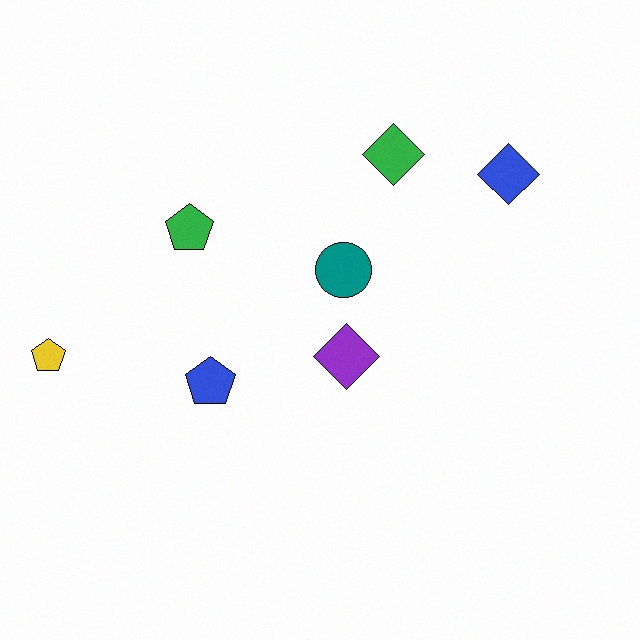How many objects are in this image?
There are 7 objects.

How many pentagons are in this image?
There are 3 pentagons.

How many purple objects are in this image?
There is 1 purple object.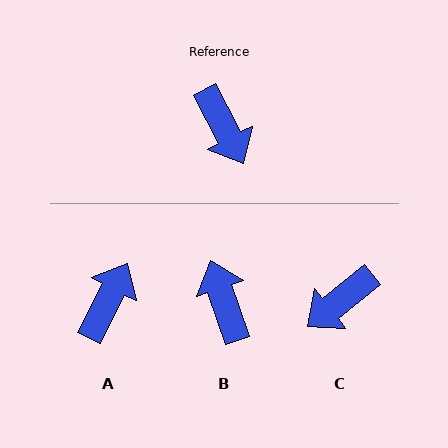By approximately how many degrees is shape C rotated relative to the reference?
Approximately 79 degrees clockwise.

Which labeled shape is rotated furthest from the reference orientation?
B, about 172 degrees away.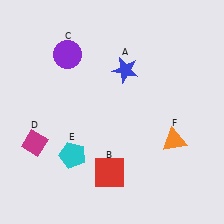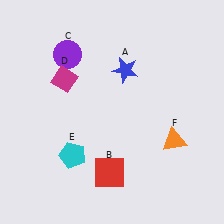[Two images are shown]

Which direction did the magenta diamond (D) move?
The magenta diamond (D) moved up.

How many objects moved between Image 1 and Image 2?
1 object moved between the two images.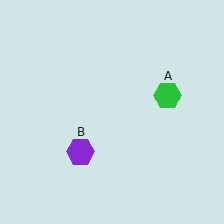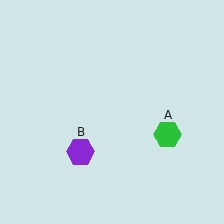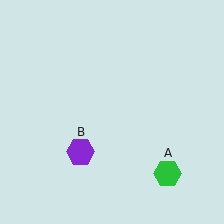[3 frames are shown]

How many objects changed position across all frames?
1 object changed position: green hexagon (object A).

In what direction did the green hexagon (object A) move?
The green hexagon (object A) moved down.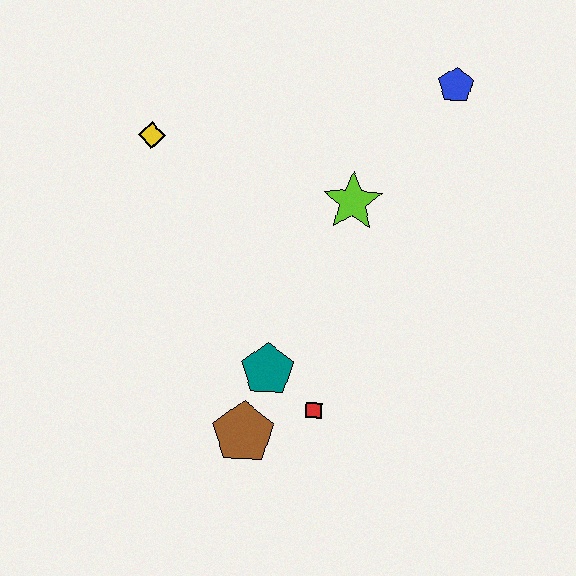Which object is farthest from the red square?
The blue pentagon is farthest from the red square.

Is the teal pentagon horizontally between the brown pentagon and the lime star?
Yes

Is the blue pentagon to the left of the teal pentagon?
No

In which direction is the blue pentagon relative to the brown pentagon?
The blue pentagon is above the brown pentagon.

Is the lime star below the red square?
No